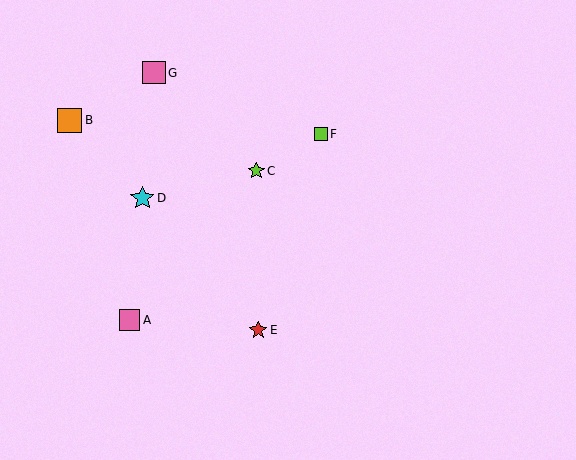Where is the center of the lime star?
The center of the lime star is at (256, 171).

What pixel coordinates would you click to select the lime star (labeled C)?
Click at (256, 171) to select the lime star C.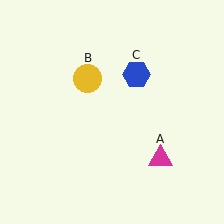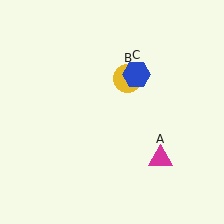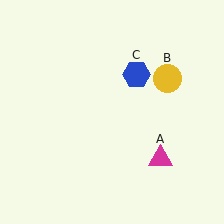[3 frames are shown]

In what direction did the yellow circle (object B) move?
The yellow circle (object B) moved right.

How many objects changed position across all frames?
1 object changed position: yellow circle (object B).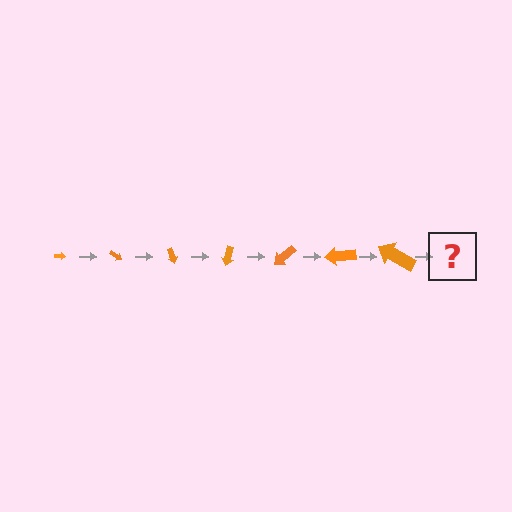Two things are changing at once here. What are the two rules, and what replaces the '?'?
The two rules are that the arrow grows larger each step and it rotates 35 degrees each step. The '?' should be an arrow, larger than the previous one and rotated 245 degrees from the start.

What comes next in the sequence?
The next element should be an arrow, larger than the previous one and rotated 245 degrees from the start.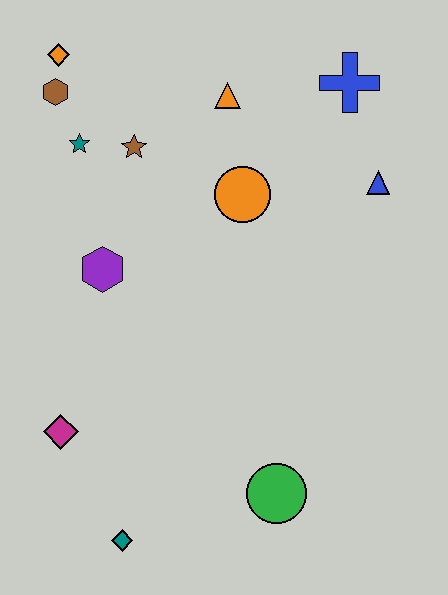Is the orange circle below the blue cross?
Yes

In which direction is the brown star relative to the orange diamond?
The brown star is below the orange diamond.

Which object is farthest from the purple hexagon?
The blue cross is farthest from the purple hexagon.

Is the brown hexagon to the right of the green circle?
No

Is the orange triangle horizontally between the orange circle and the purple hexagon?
Yes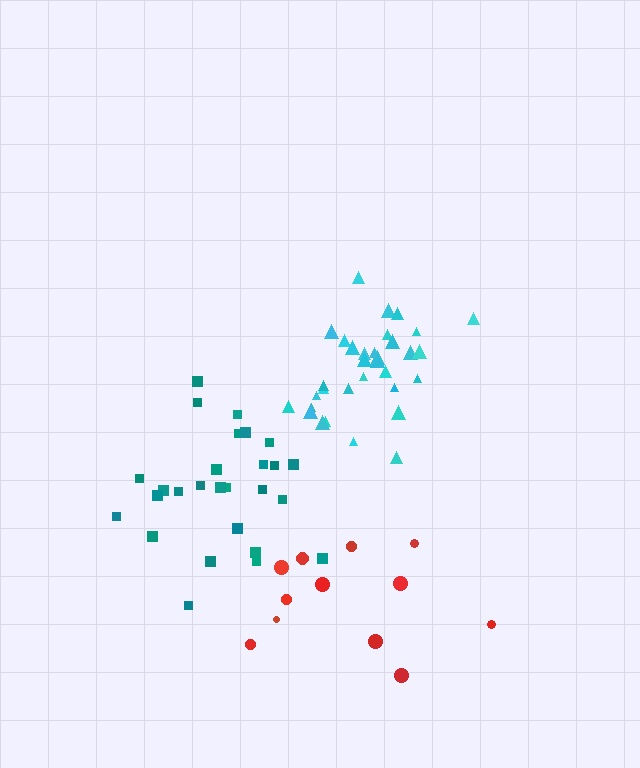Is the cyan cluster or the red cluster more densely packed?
Cyan.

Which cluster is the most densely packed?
Cyan.